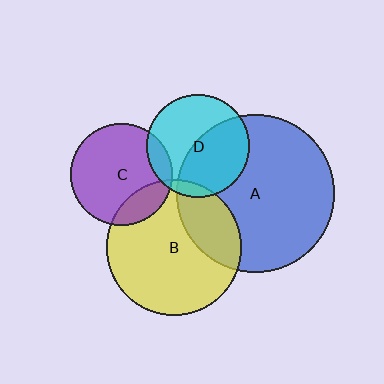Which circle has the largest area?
Circle A (blue).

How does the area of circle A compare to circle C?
Approximately 2.4 times.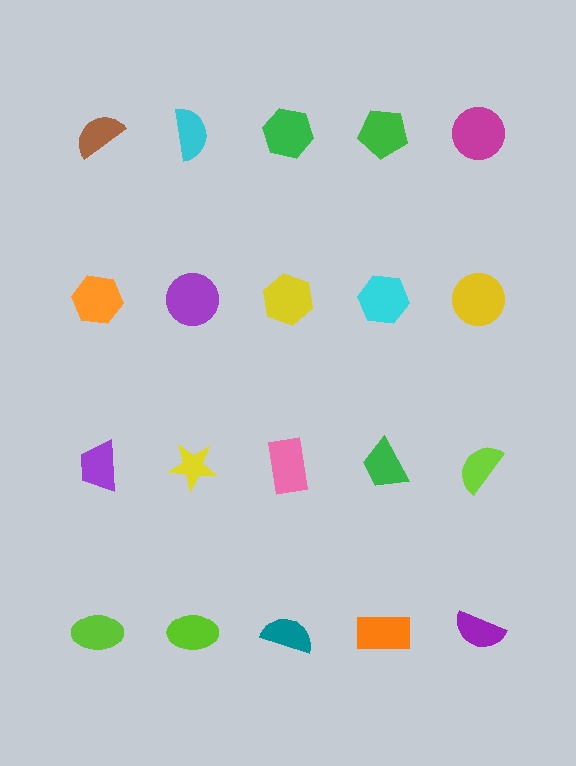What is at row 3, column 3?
A pink rectangle.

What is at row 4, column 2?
A lime ellipse.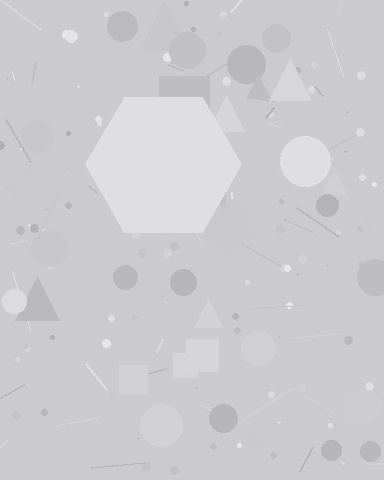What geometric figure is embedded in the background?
A hexagon is embedded in the background.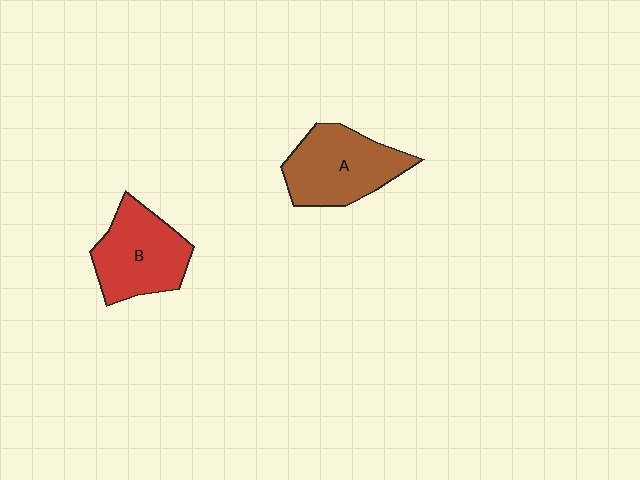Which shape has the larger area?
Shape A (brown).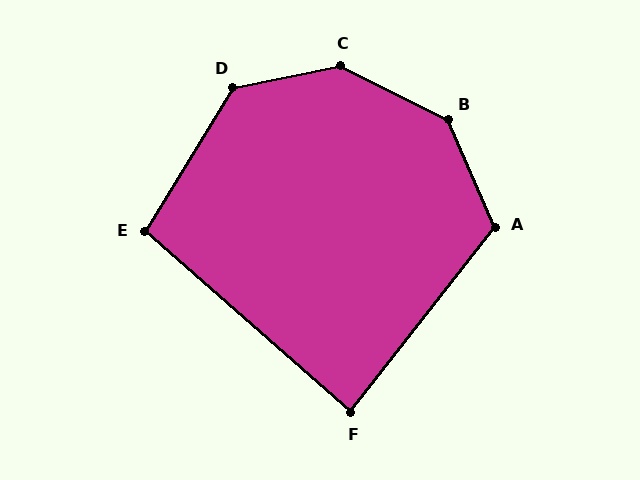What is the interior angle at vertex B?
Approximately 140 degrees (obtuse).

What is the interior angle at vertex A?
Approximately 118 degrees (obtuse).